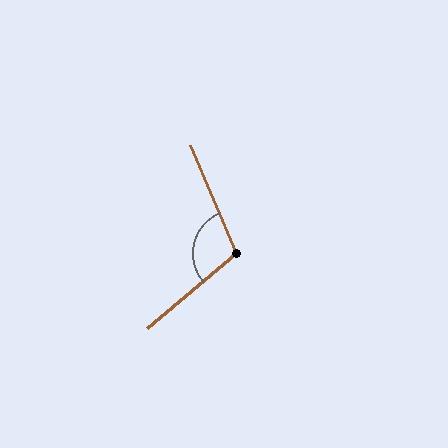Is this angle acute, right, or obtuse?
It is obtuse.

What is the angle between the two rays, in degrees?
Approximately 107 degrees.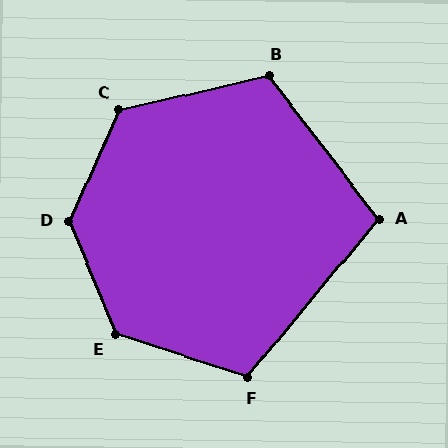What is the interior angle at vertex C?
Approximately 127 degrees (obtuse).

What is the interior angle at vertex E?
Approximately 130 degrees (obtuse).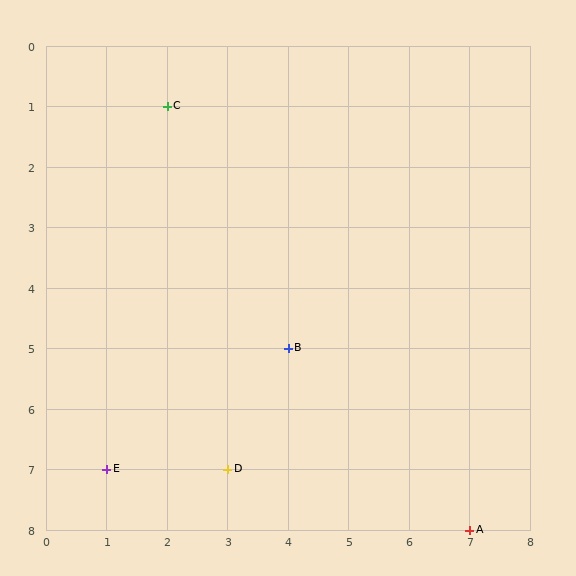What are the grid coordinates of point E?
Point E is at grid coordinates (1, 7).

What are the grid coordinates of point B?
Point B is at grid coordinates (4, 5).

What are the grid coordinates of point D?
Point D is at grid coordinates (3, 7).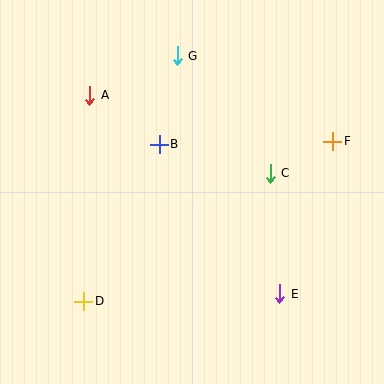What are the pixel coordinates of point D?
Point D is at (84, 301).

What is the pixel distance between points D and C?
The distance between D and C is 226 pixels.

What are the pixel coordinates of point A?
Point A is at (90, 95).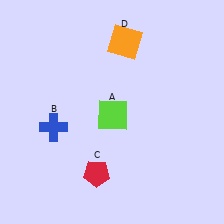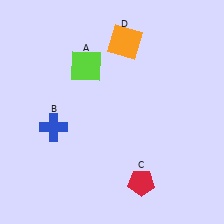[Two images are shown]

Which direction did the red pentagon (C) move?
The red pentagon (C) moved right.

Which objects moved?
The objects that moved are: the lime square (A), the red pentagon (C).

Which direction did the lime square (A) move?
The lime square (A) moved up.